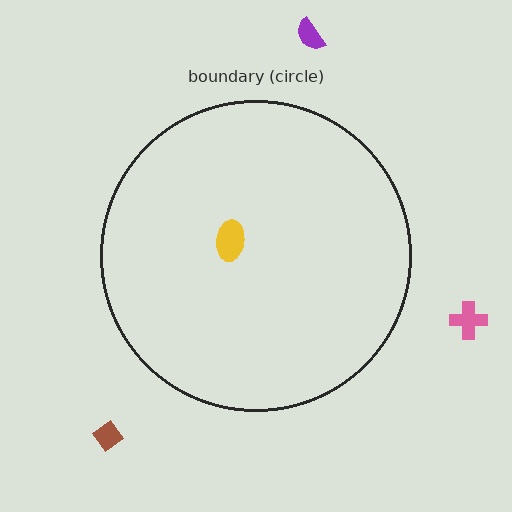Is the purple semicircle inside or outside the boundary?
Outside.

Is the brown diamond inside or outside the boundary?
Outside.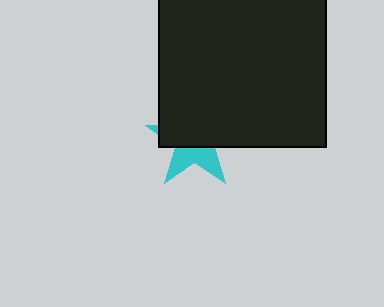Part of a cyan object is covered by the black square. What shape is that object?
It is a star.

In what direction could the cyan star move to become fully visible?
The cyan star could move down. That would shift it out from behind the black square entirely.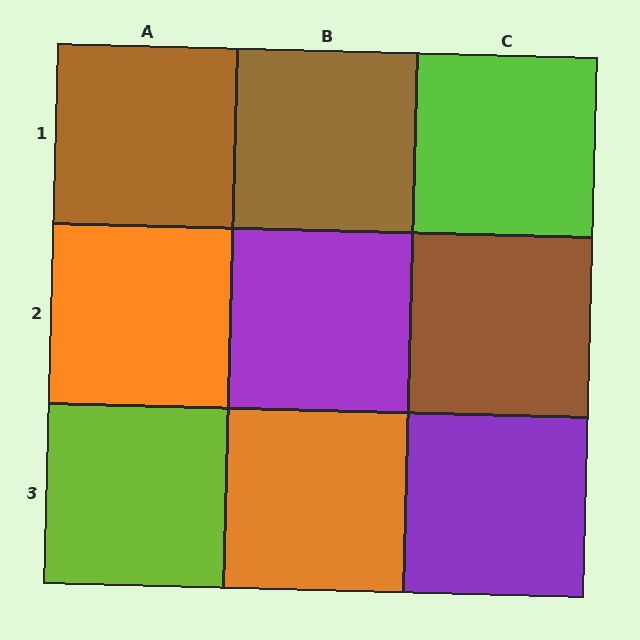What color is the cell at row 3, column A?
Lime.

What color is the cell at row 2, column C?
Brown.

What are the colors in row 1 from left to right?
Brown, brown, lime.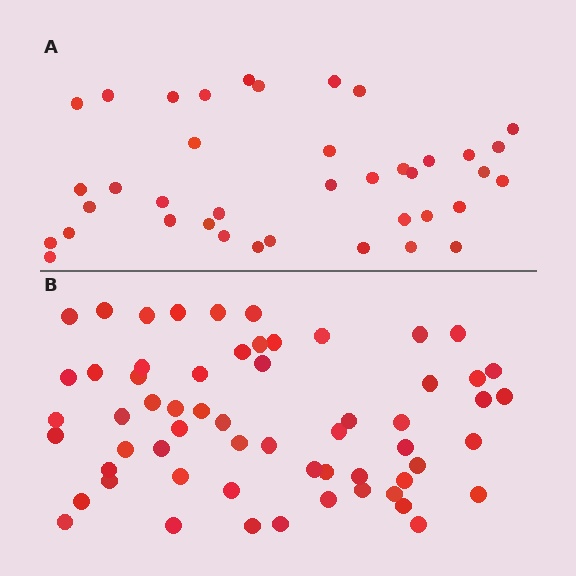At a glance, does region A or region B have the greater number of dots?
Region B (the bottom region) has more dots.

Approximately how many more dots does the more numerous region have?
Region B has approximately 20 more dots than region A.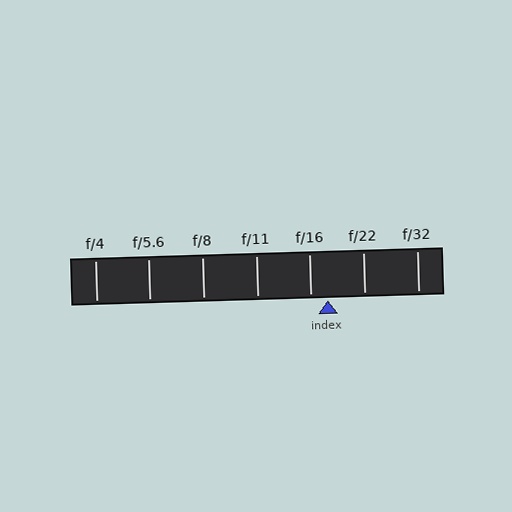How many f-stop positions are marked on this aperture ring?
There are 7 f-stop positions marked.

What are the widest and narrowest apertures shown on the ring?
The widest aperture shown is f/4 and the narrowest is f/32.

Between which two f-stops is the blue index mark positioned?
The index mark is between f/16 and f/22.